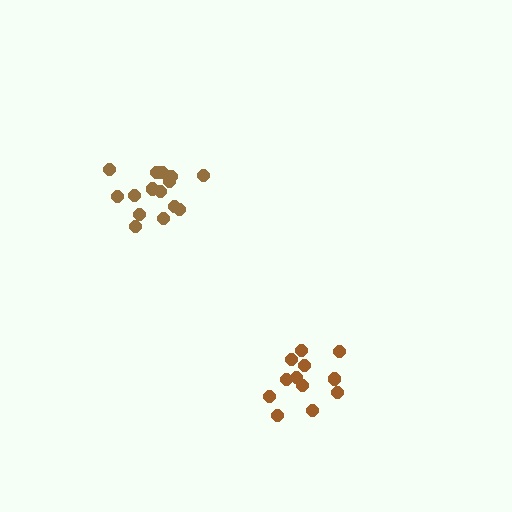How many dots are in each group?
Group 1: 15 dots, Group 2: 12 dots (27 total).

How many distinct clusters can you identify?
There are 2 distinct clusters.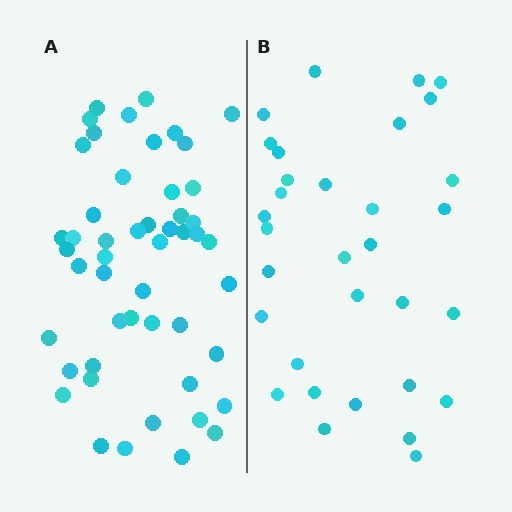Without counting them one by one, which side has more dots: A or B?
Region A (the left region) has more dots.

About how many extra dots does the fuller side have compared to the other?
Region A has approximately 20 more dots than region B.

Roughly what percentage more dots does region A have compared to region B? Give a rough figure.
About 55% more.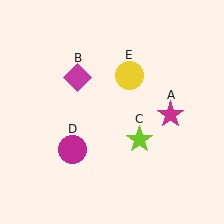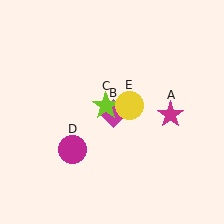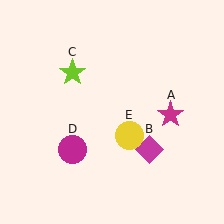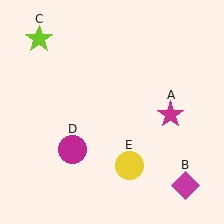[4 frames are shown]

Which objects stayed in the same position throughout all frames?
Magenta star (object A) and magenta circle (object D) remained stationary.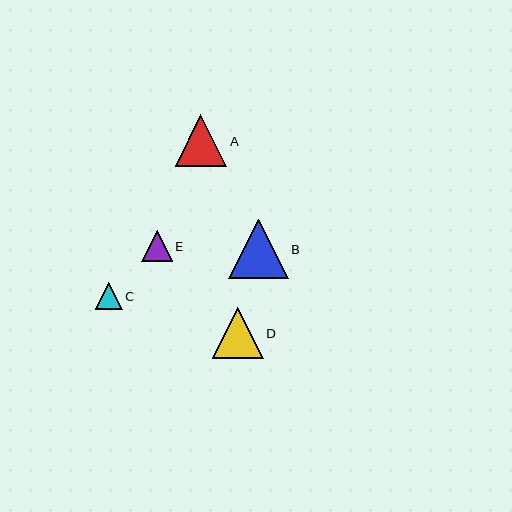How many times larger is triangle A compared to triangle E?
Triangle A is approximately 1.7 times the size of triangle E.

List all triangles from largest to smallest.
From largest to smallest: B, A, D, E, C.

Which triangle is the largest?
Triangle B is the largest with a size of approximately 60 pixels.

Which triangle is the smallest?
Triangle C is the smallest with a size of approximately 27 pixels.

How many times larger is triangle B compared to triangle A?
Triangle B is approximately 1.2 times the size of triangle A.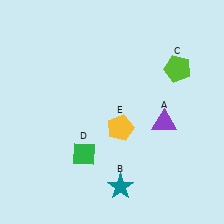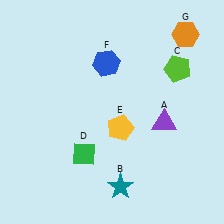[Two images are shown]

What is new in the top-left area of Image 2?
A blue hexagon (F) was added in the top-left area of Image 2.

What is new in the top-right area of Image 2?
An orange hexagon (G) was added in the top-right area of Image 2.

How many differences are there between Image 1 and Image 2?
There are 2 differences between the two images.